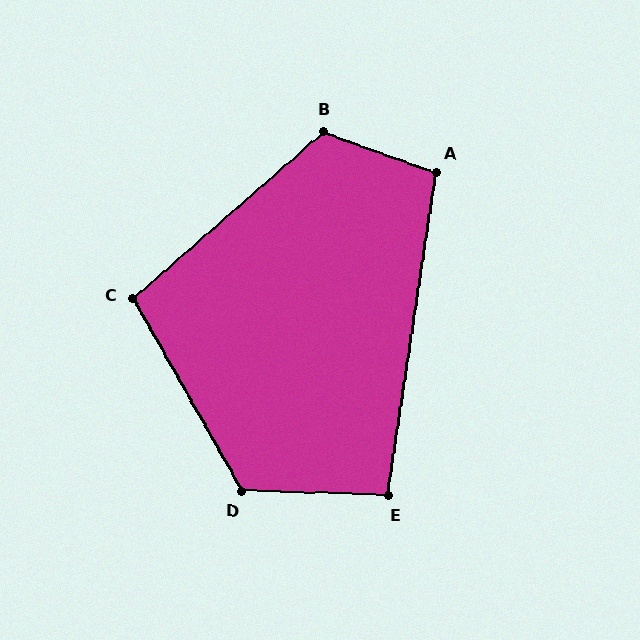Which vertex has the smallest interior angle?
E, at approximately 97 degrees.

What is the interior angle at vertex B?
Approximately 119 degrees (obtuse).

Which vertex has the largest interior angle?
D, at approximately 121 degrees.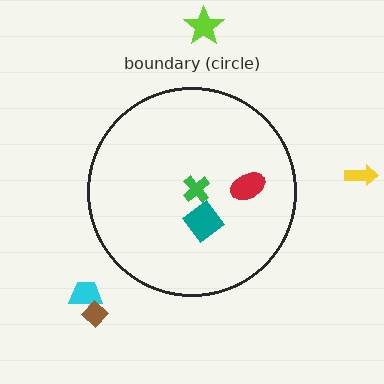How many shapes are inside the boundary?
3 inside, 4 outside.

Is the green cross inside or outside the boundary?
Inside.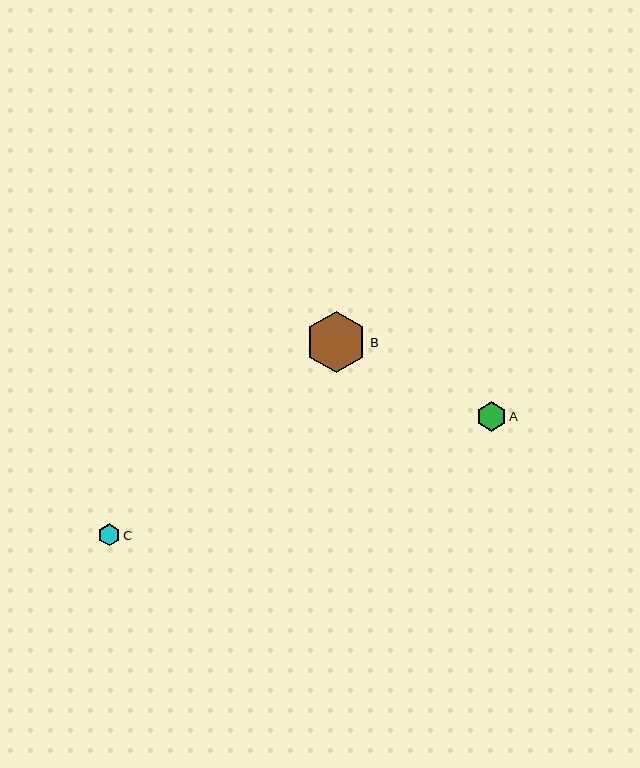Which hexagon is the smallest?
Hexagon C is the smallest with a size of approximately 22 pixels.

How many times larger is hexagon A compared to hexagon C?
Hexagon A is approximately 1.3 times the size of hexagon C.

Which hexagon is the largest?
Hexagon B is the largest with a size of approximately 61 pixels.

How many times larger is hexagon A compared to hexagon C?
Hexagon A is approximately 1.3 times the size of hexagon C.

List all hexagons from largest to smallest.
From largest to smallest: B, A, C.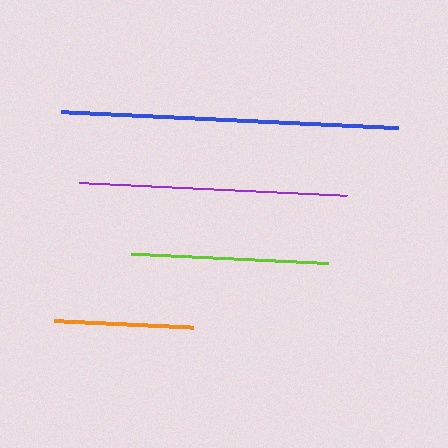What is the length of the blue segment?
The blue segment is approximately 337 pixels long.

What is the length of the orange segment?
The orange segment is approximately 139 pixels long.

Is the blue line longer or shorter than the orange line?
The blue line is longer than the orange line.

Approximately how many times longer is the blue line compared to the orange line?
The blue line is approximately 2.4 times the length of the orange line.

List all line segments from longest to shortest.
From longest to shortest: blue, purple, lime, orange.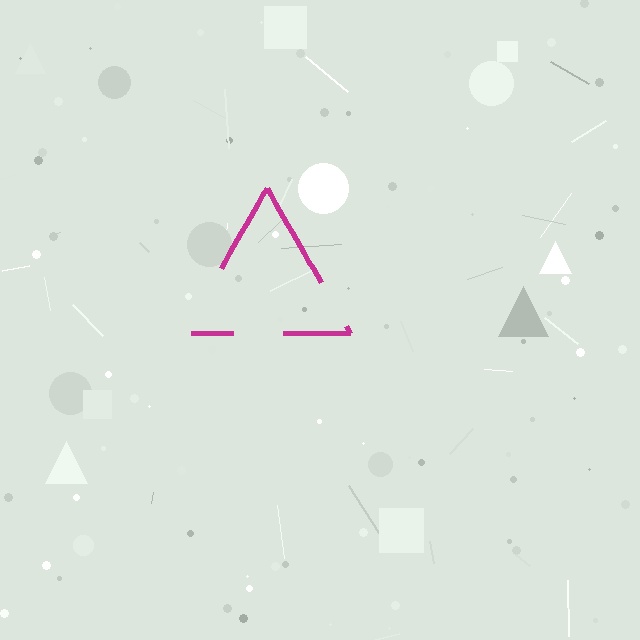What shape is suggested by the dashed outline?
The dashed outline suggests a triangle.